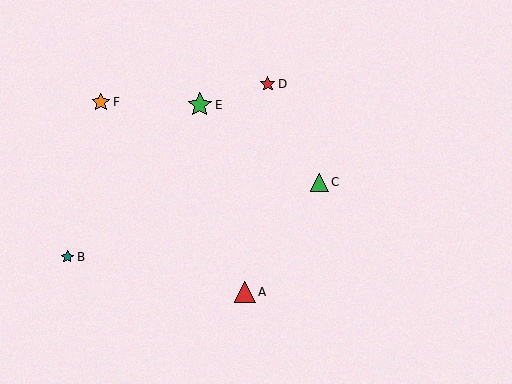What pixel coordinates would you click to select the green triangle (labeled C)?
Click at (319, 182) to select the green triangle C.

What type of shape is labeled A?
Shape A is a red triangle.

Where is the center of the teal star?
The center of the teal star is at (67, 257).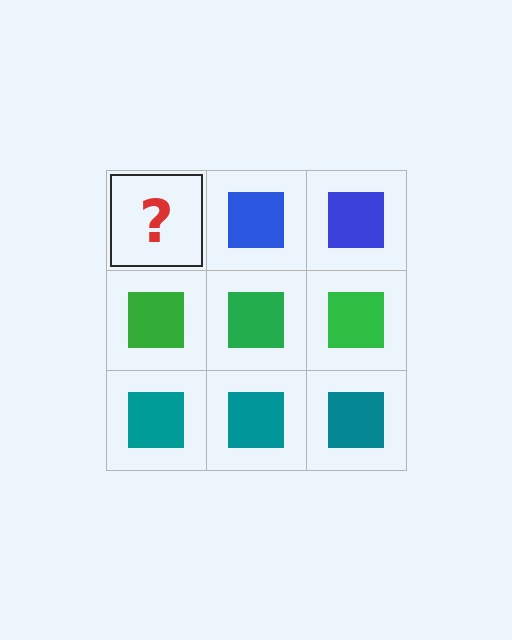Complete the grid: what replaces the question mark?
The question mark should be replaced with a blue square.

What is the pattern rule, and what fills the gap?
The rule is that each row has a consistent color. The gap should be filled with a blue square.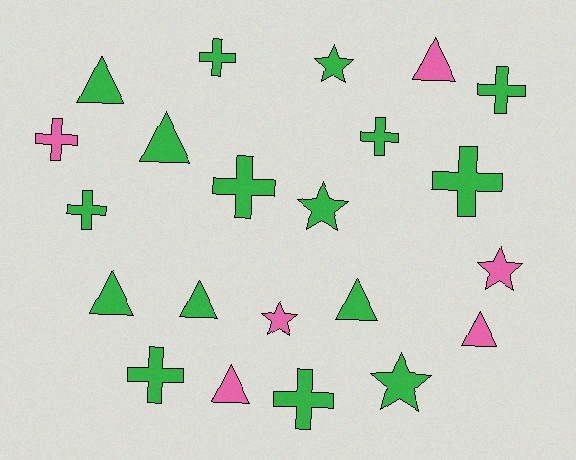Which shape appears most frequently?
Cross, with 9 objects.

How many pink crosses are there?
There is 1 pink cross.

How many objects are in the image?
There are 22 objects.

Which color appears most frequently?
Green, with 16 objects.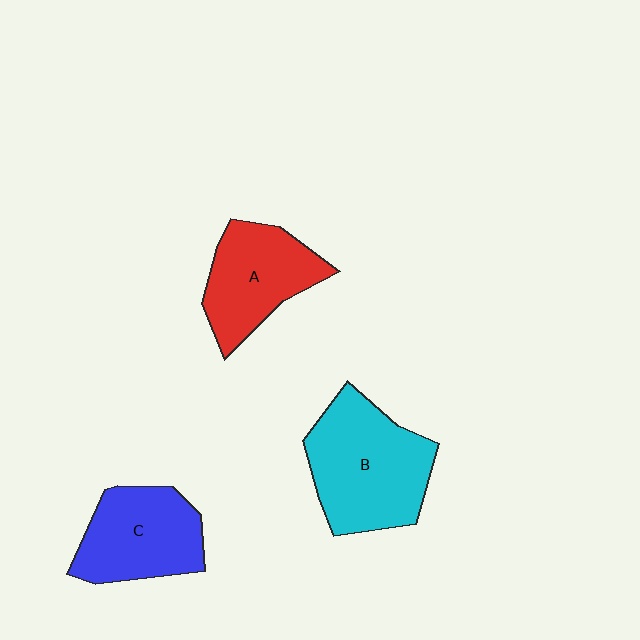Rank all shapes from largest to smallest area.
From largest to smallest: B (cyan), C (blue), A (red).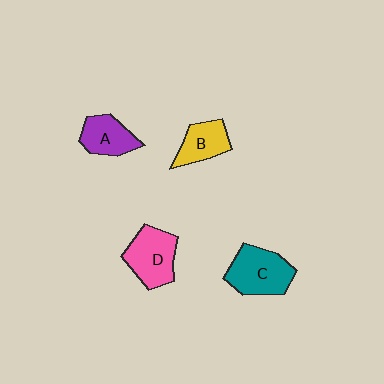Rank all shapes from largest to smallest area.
From largest to smallest: C (teal), D (pink), A (purple), B (yellow).